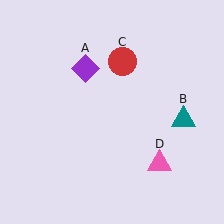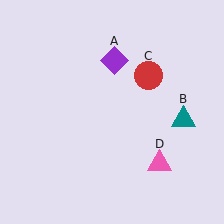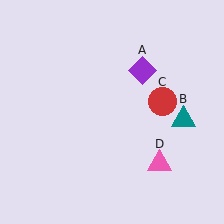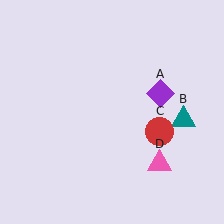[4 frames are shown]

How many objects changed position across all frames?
2 objects changed position: purple diamond (object A), red circle (object C).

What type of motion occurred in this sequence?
The purple diamond (object A), red circle (object C) rotated clockwise around the center of the scene.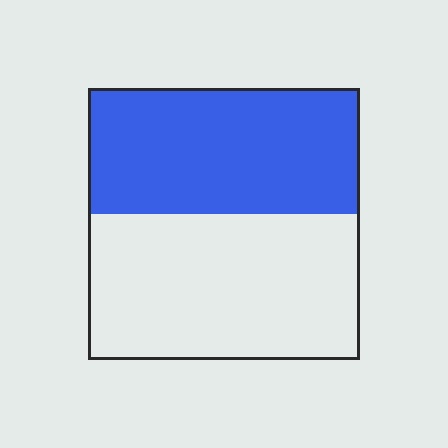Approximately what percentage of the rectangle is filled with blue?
Approximately 45%.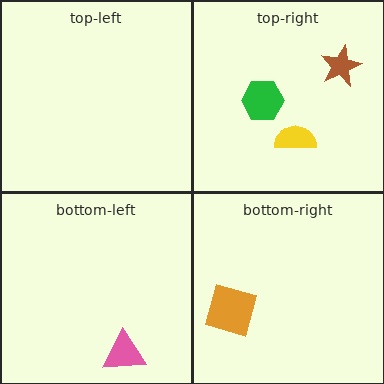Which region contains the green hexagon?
The top-right region.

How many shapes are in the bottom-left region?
1.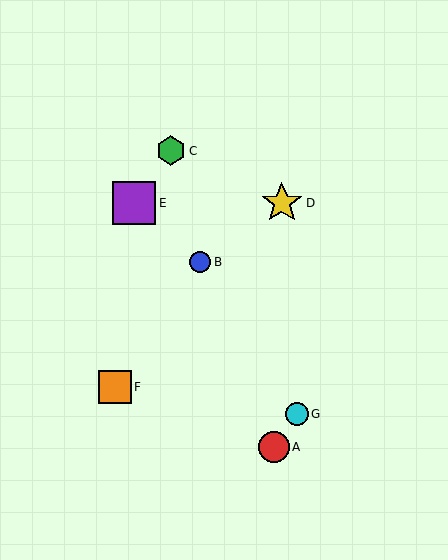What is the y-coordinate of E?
Object E is at y≈203.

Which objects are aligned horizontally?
Objects D, E are aligned horizontally.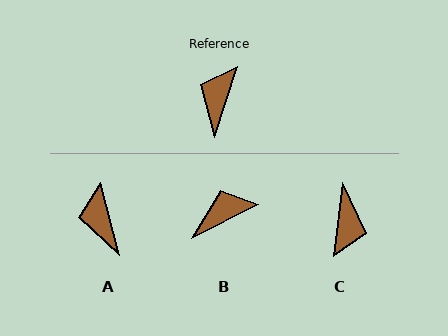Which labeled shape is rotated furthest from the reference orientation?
C, about 170 degrees away.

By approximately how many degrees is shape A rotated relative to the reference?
Approximately 32 degrees counter-clockwise.